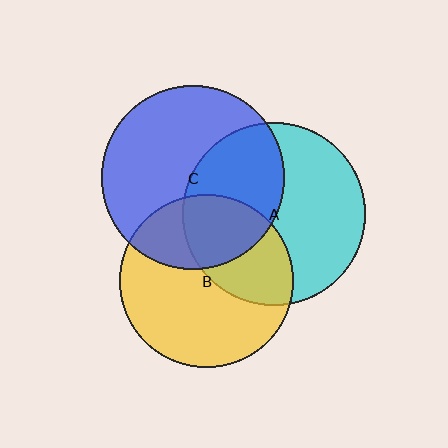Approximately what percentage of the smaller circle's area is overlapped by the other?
Approximately 30%.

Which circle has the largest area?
Circle C (blue).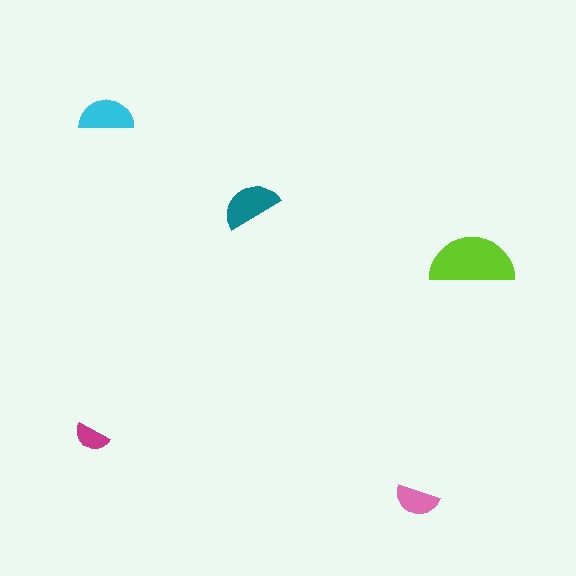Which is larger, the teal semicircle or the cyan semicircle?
The teal one.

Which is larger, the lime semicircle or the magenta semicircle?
The lime one.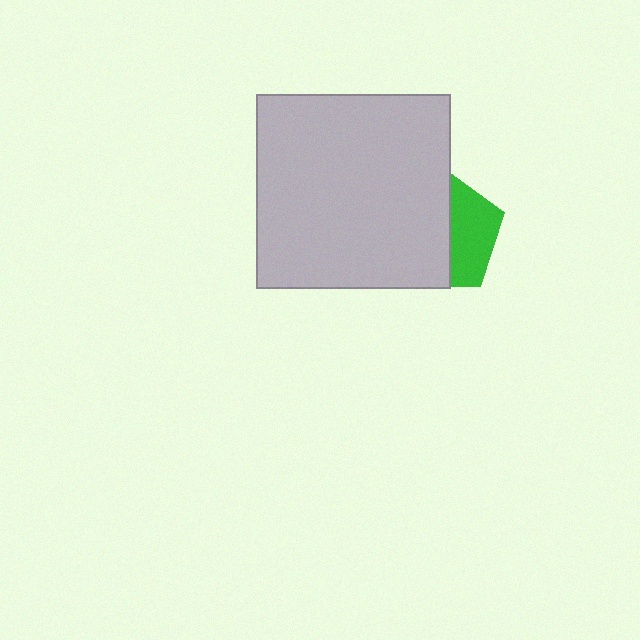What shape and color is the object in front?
The object in front is a light gray square.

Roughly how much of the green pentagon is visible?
A small part of it is visible (roughly 40%).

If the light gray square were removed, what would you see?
You would see the complete green pentagon.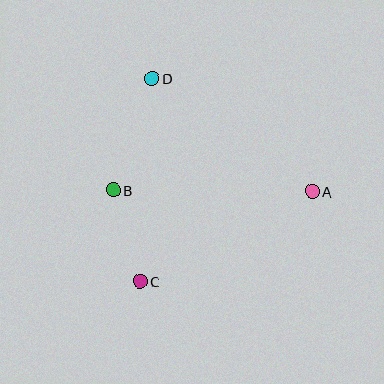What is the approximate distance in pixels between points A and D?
The distance between A and D is approximately 196 pixels.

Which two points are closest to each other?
Points B and C are closest to each other.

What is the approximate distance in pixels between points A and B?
The distance between A and B is approximately 199 pixels.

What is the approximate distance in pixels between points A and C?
The distance between A and C is approximately 194 pixels.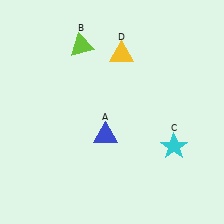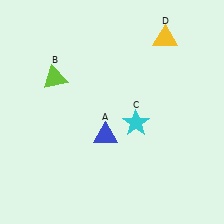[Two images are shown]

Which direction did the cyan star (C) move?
The cyan star (C) moved left.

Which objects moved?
The objects that moved are: the lime triangle (B), the cyan star (C), the yellow triangle (D).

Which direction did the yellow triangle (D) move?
The yellow triangle (D) moved right.